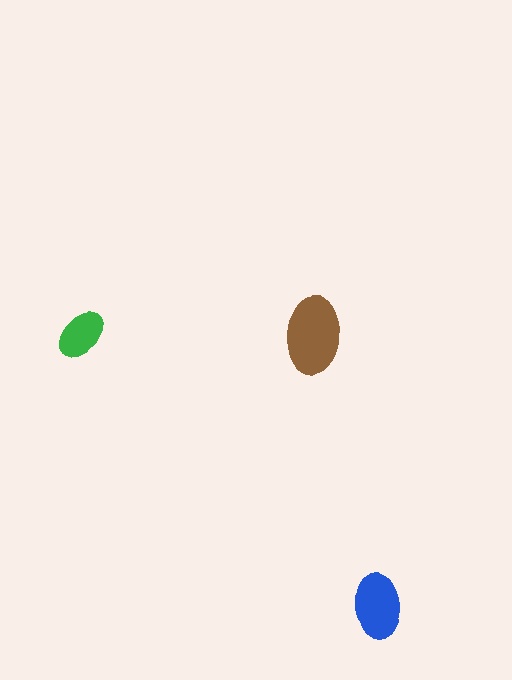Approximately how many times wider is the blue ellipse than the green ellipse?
About 1.5 times wider.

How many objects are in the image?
There are 3 objects in the image.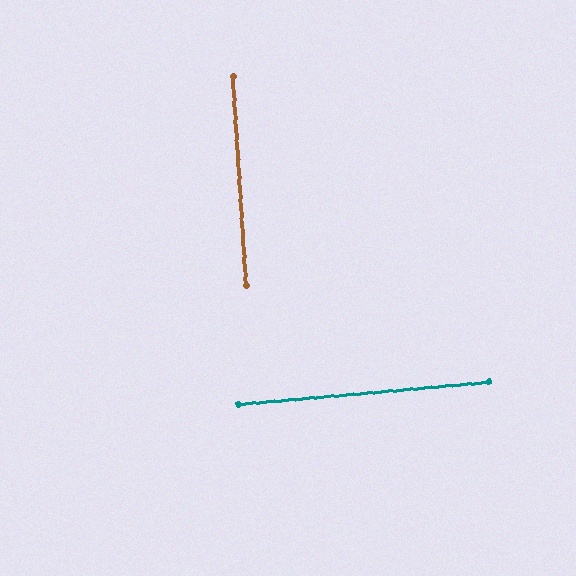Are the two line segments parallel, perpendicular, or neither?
Perpendicular — they meet at approximately 89°.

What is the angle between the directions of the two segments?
Approximately 89 degrees.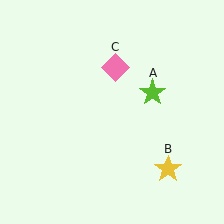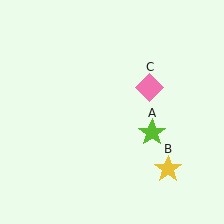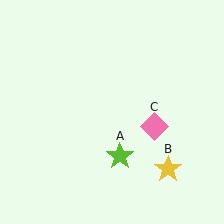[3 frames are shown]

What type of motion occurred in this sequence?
The lime star (object A), pink diamond (object C) rotated clockwise around the center of the scene.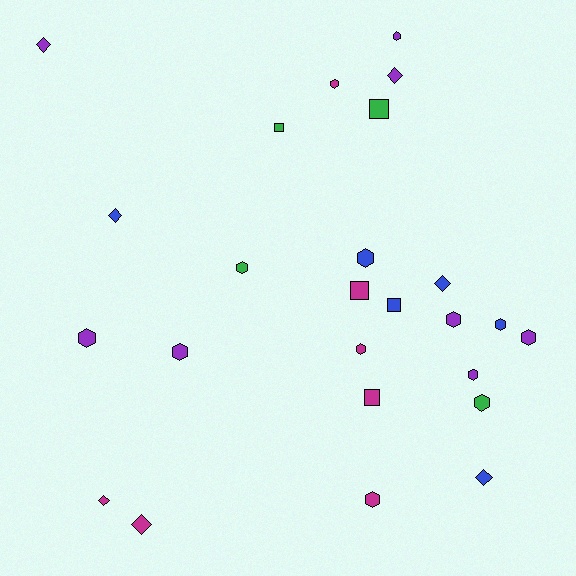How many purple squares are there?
There are no purple squares.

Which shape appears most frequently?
Hexagon, with 13 objects.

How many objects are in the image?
There are 25 objects.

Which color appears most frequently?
Purple, with 8 objects.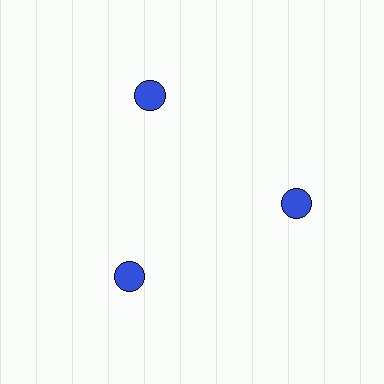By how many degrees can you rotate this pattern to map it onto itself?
The pattern maps onto itself every 120 degrees of rotation.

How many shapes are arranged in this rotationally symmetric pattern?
There are 3 shapes, arranged in 3 groups of 1.